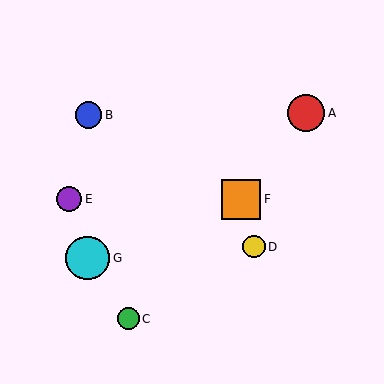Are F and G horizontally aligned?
No, F is at y≈199 and G is at y≈258.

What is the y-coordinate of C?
Object C is at y≈319.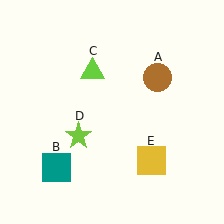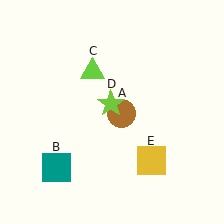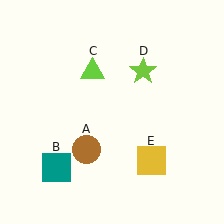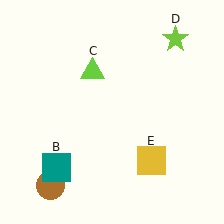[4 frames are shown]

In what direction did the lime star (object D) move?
The lime star (object D) moved up and to the right.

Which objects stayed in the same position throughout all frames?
Teal square (object B) and lime triangle (object C) and yellow square (object E) remained stationary.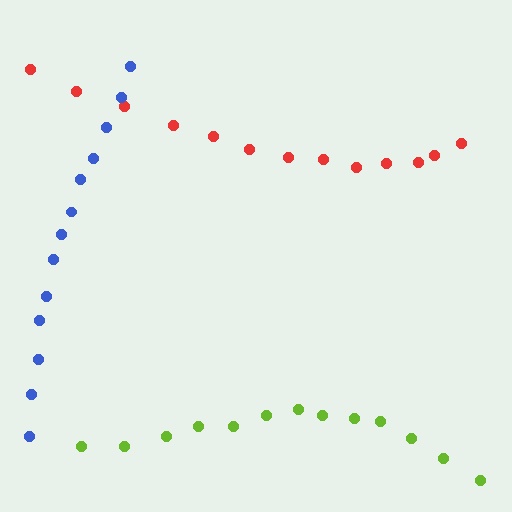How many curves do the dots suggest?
There are 3 distinct paths.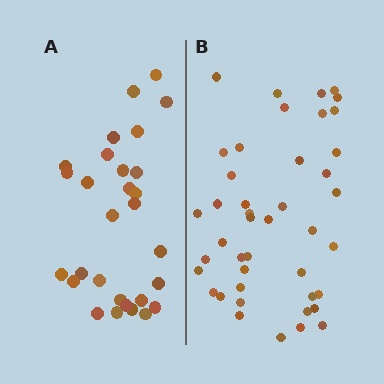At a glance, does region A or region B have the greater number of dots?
Region B (the right region) has more dots.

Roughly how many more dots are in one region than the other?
Region B has approximately 15 more dots than region A.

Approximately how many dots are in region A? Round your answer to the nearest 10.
About 30 dots. (The exact count is 29, which rounds to 30.)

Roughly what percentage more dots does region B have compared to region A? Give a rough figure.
About 50% more.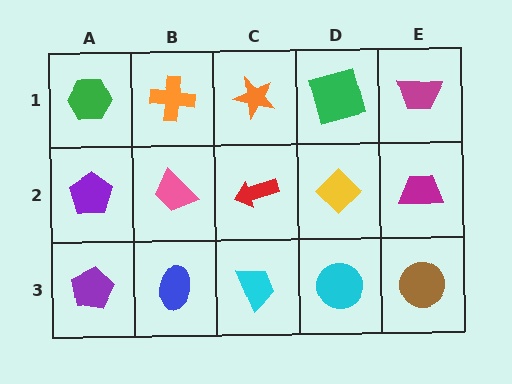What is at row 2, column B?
A pink trapezoid.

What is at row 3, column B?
A blue ellipse.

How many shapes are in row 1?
5 shapes.